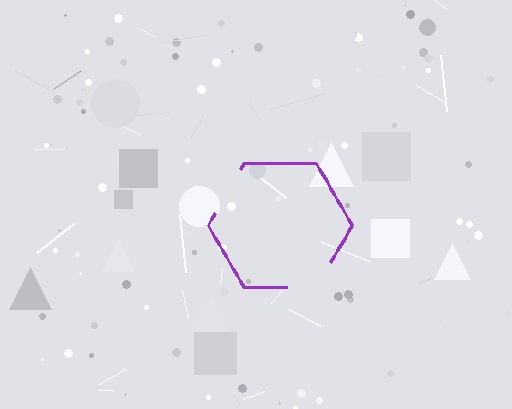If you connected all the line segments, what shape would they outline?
They would outline a hexagon.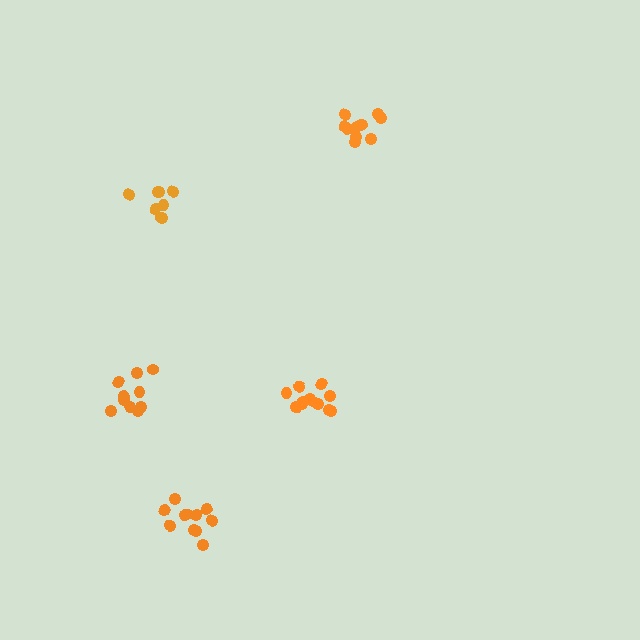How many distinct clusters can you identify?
There are 5 distinct clusters.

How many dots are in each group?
Group 1: 11 dots, Group 2: 8 dots, Group 3: 11 dots, Group 4: 12 dots, Group 5: 10 dots (52 total).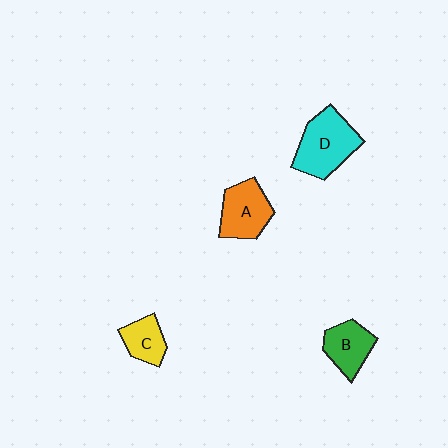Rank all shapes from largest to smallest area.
From largest to smallest: D (cyan), A (orange), B (green), C (yellow).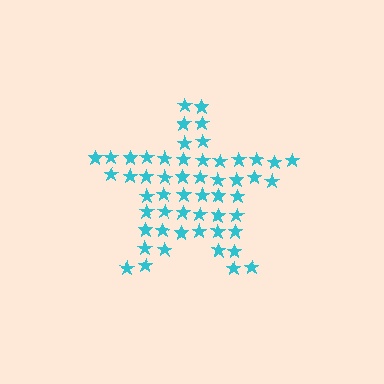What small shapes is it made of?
It is made of small stars.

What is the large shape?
The large shape is a star.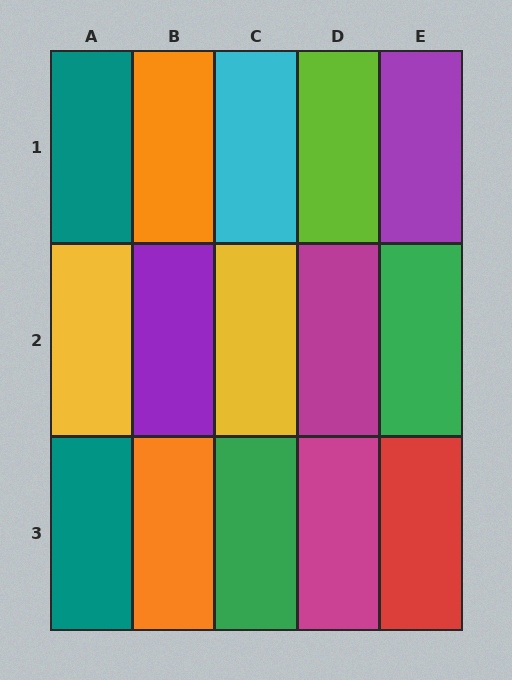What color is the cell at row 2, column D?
Magenta.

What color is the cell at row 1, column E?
Purple.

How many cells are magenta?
2 cells are magenta.